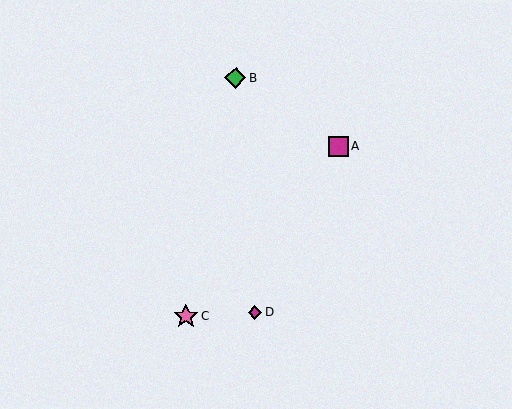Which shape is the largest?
The pink star (labeled C) is the largest.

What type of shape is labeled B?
Shape B is a green diamond.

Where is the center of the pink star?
The center of the pink star is at (186, 317).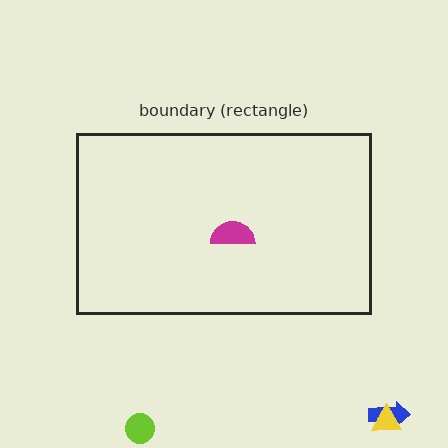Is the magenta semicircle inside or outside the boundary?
Inside.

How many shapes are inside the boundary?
1 inside, 3 outside.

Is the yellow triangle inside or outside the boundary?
Outside.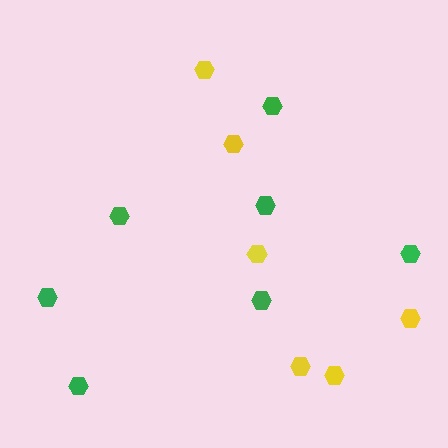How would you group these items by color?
There are 2 groups: one group of green hexagons (7) and one group of yellow hexagons (6).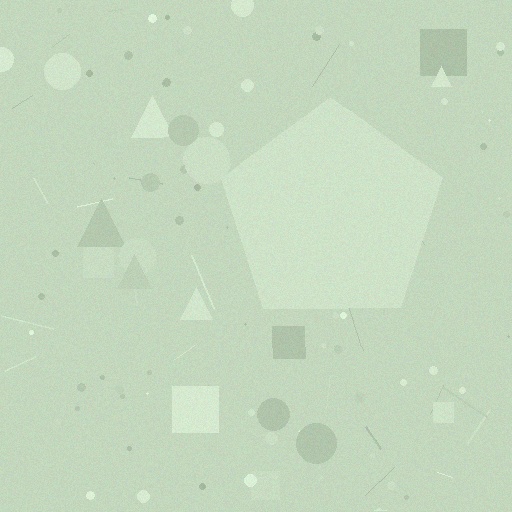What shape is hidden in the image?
A pentagon is hidden in the image.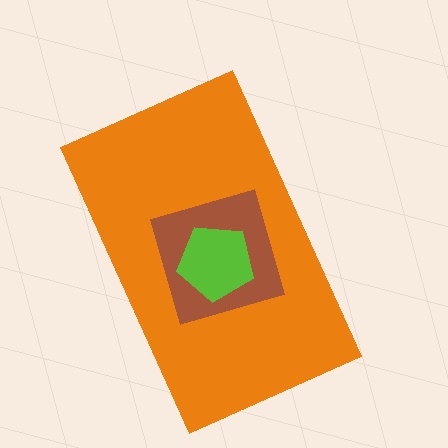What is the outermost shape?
The orange rectangle.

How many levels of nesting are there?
3.